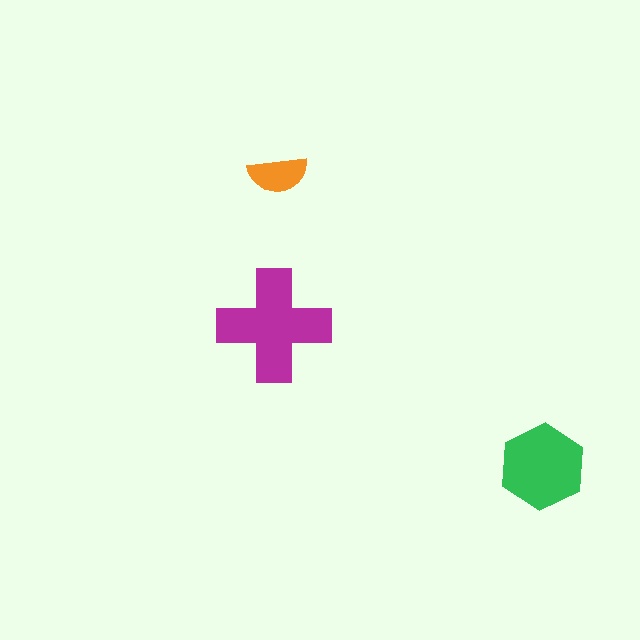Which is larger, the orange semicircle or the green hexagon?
The green hexagon.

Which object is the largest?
The magenta cross.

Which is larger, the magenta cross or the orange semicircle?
The magenta cross.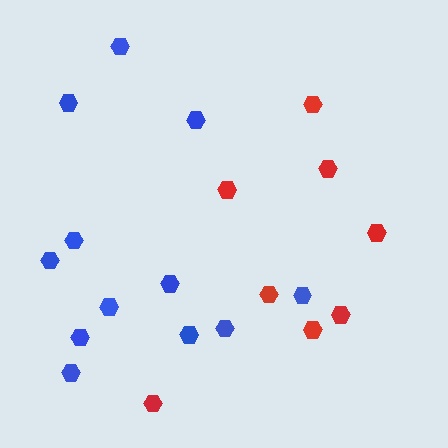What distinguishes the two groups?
There are 2 groups: one group of blue hexagons (12) and one group of red hexagons (8).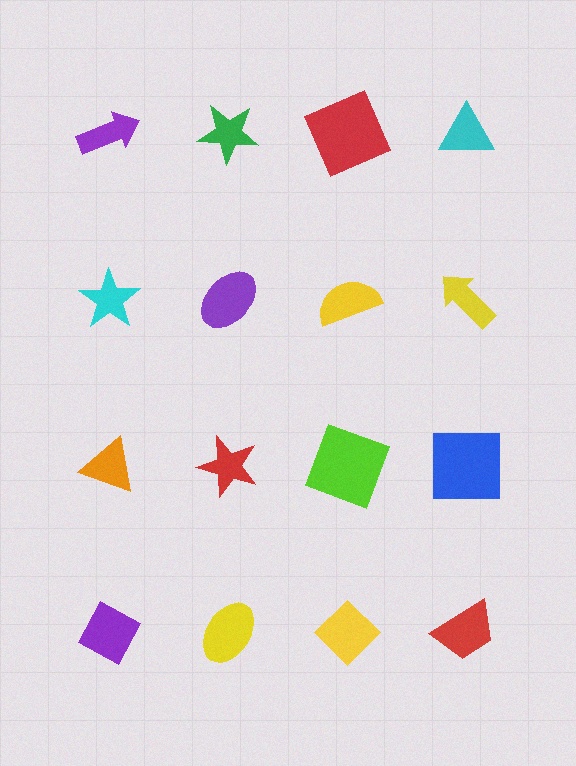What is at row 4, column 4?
A red trapezoid.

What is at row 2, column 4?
A yellow arrow.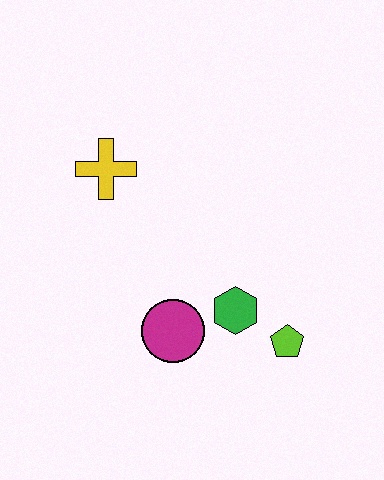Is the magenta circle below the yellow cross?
Yes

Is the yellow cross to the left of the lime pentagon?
Yes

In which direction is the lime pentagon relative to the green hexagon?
The lime pentagon is to the right of the green hexagon.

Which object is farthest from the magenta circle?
The yellow cross is farthest from the magenta circle.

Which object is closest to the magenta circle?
The green hexagon is closest to the magenta circle.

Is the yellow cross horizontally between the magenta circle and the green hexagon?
No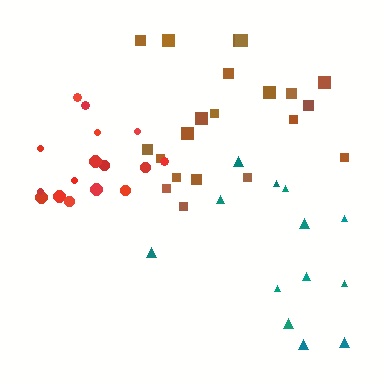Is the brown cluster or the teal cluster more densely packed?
Brown.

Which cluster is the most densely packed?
Brown.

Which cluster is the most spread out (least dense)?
Teal.